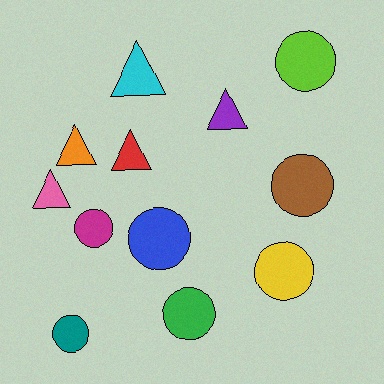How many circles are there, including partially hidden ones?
There are 7 circles.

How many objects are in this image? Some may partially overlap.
There are 12 objects.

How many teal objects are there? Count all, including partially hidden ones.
There is 1 teal object.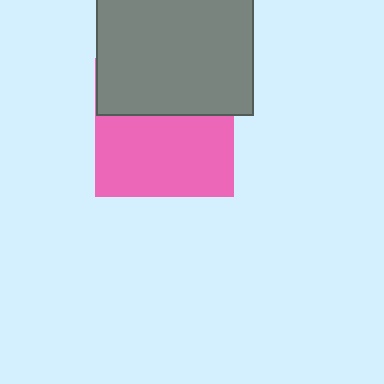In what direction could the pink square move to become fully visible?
The pink square could move down. That would shift it out from behind the gray square entirely.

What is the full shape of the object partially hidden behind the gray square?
The partially hidden object is a pink square.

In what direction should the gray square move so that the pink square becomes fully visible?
The gray square should move up. That is the shortest direction to clear the overlap and leave the pink square fully visible.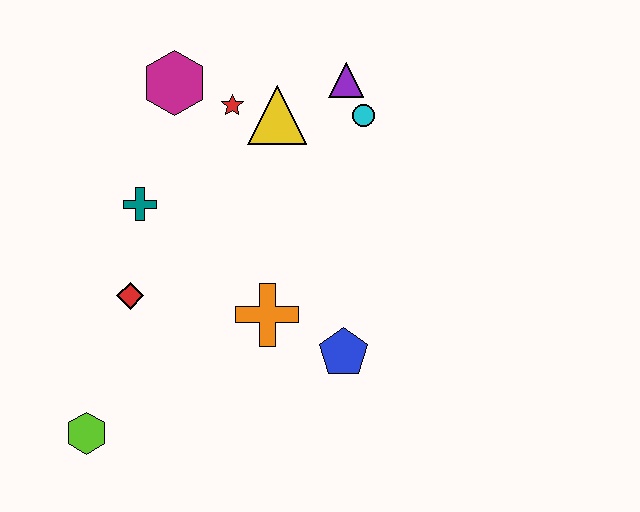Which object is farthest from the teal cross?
The blue pentagon is farthest from the teal cross.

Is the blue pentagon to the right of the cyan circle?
No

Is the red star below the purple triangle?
Yes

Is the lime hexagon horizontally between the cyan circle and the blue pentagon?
No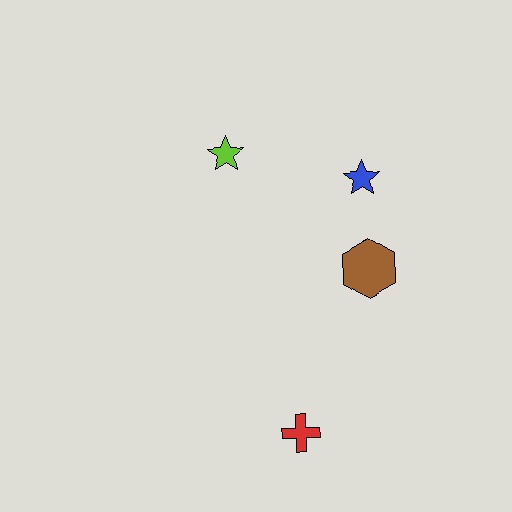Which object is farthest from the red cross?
The lime star is farthest from the red cross.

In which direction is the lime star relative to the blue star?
The lime star is to the left of the blue star.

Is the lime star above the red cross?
Yes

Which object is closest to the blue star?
The brown hexagon is closest to the blue star.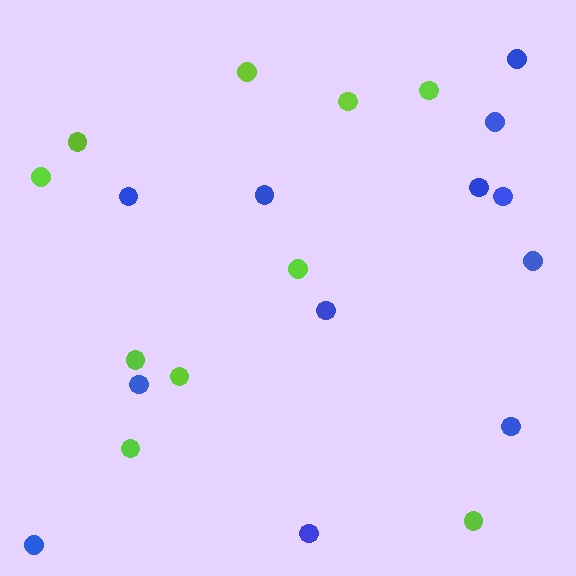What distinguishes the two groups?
There are 2 groups: one group of blue circles (12) and one group of lime circles (10).